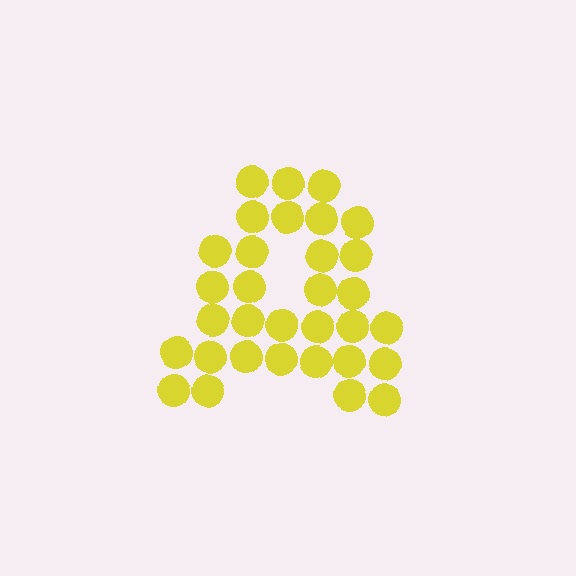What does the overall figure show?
The overall figure shows the letter A.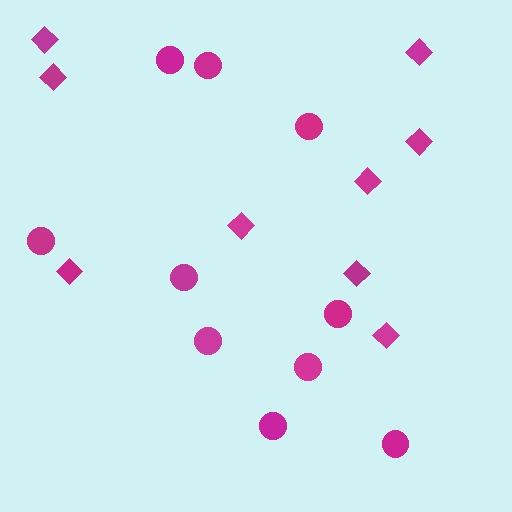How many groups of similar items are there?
There are 2 groups: one group of diamonds (9) and one group of circles (10).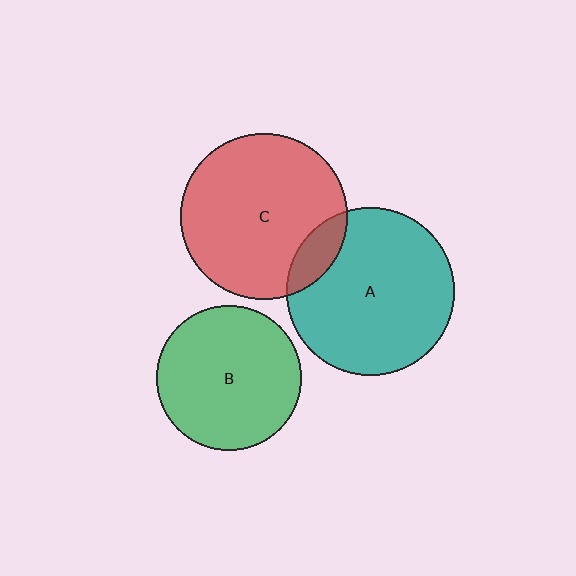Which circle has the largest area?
Circle A (teal).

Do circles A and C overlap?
Yes.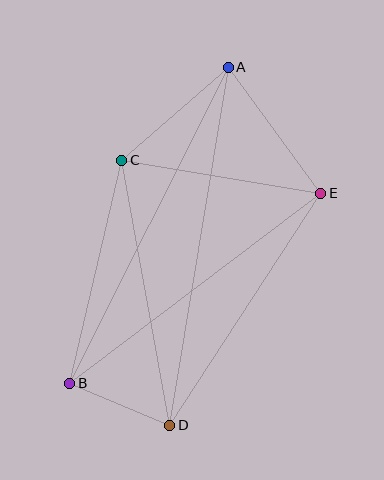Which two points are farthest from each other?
Points A and D are farthest from each other.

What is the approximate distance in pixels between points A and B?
The distance between A and B is approximately 353 pixels.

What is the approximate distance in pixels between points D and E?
The distance between D and E is approximately 276 pixels.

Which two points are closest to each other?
Points B and D are closest to each other.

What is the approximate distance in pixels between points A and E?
The distance between A and E is approximately 157 pixels.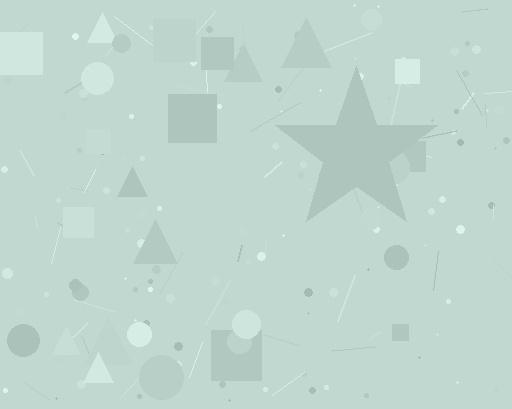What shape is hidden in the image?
A star is hidden in the image.